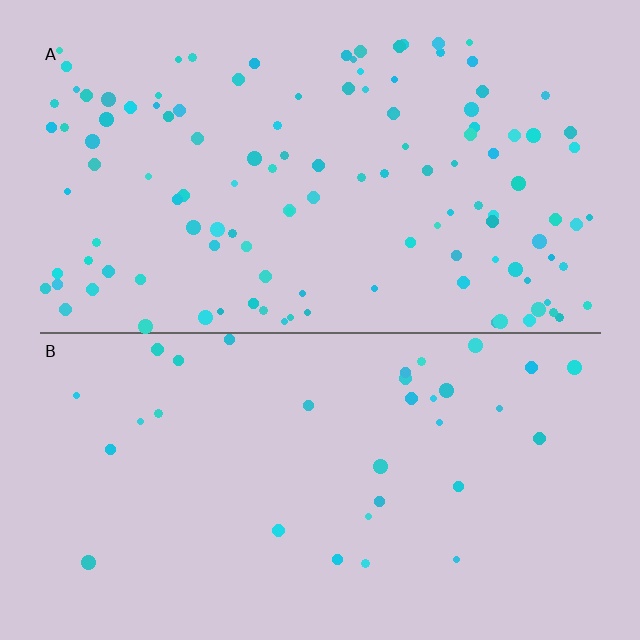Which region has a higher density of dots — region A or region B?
A (the top).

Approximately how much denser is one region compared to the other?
Approximately 3.5× — region A over region B.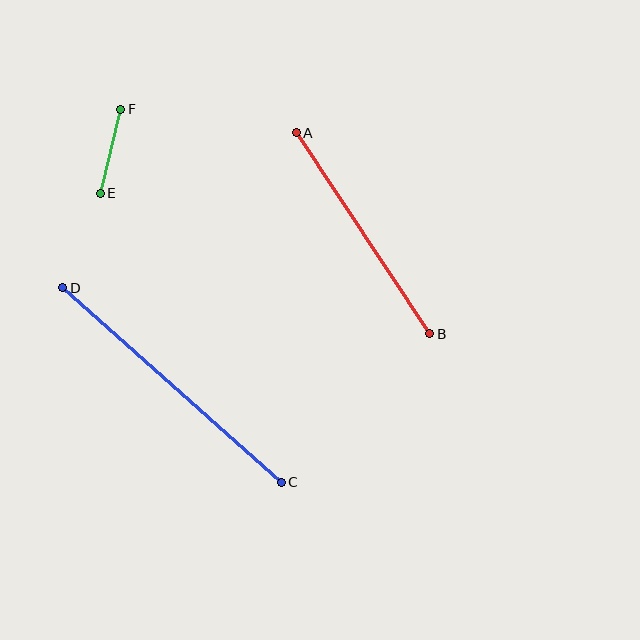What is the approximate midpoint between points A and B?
The midpoint is at approximately (363, 233) pixels.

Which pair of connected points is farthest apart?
Points C and D are farthest apart.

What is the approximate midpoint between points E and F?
The midpoint is at approximately (110, 151) pixels.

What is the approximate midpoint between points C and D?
The midpoint is at approximately (172, 385) pixels.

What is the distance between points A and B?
The distance is approximately 242 pixels.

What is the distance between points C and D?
The distance is approximately 292 pixels.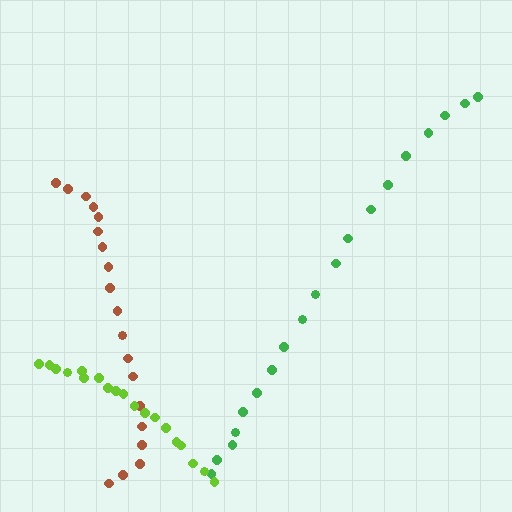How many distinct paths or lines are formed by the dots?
There are 3 distinct paths.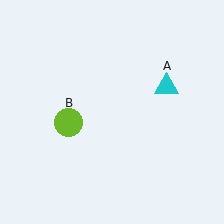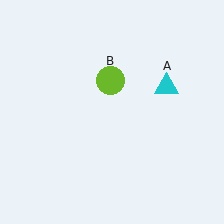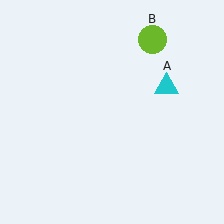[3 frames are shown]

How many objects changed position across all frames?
1 object changed position: lime circle (object B).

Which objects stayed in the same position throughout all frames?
Cyan triangle (object A) remained stationary.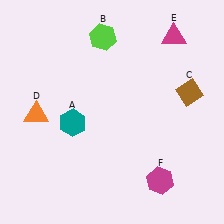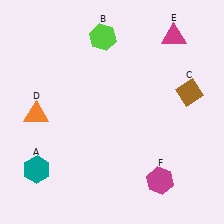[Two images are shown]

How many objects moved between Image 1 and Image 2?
1 object moved between the two images.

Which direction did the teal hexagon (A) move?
The teal hexagon (A) moved down.